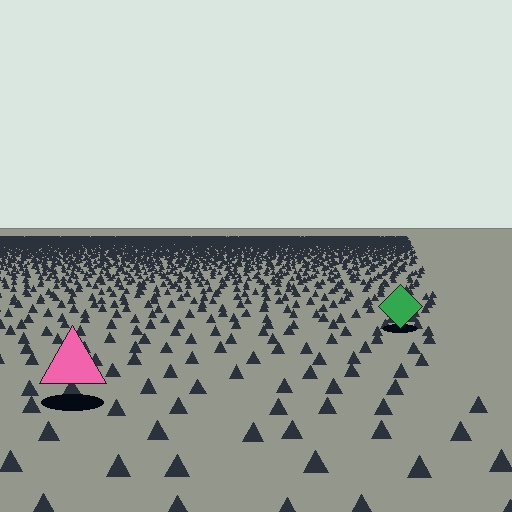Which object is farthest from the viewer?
The green diamond is farthest from the viewer. It appears smaller and the ground texture around it is denser.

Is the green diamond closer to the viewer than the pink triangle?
No. The pink triangle is closer — you can tell from the texture gradient: the ground texture is coarser near it.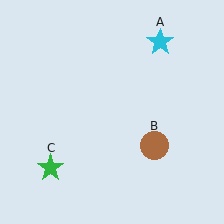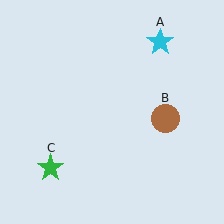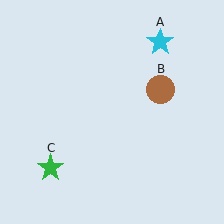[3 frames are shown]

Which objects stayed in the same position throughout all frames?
Cyan star (object A) and green star (object C) remained stationary.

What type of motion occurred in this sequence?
The brown circle (object B) rotated counterclockwise around the center of the scene.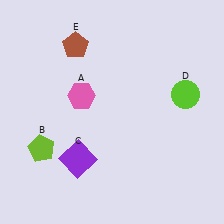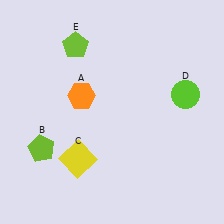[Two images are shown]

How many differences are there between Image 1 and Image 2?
There are 3 differences between the two images.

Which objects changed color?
A changed from pink to orange. C changed from purple to yellow. E changed from brown to lime.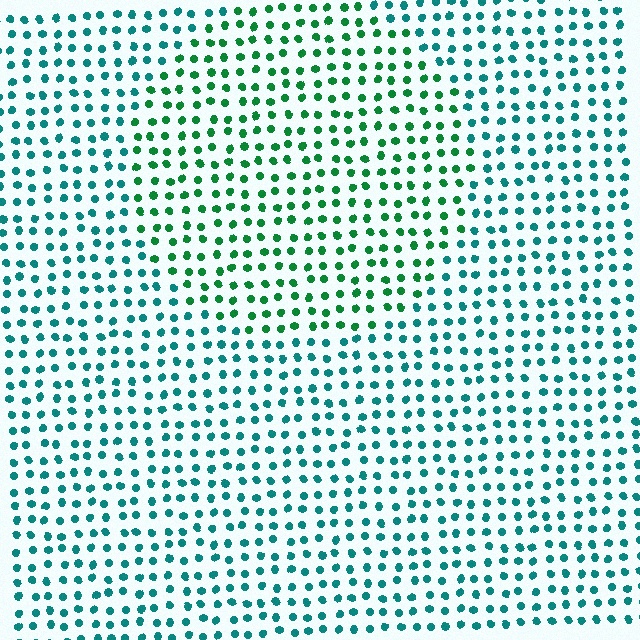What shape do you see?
I see a circle.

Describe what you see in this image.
The image is filled with small teal elements in a uniform arrangement. A circle-shaped region is visible where the elements are tinted to a slightly different hue, forming a subtle color boundary.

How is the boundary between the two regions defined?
The boundary is defined purely by a slight shift in hue (about 37 degrees). Spacing, size, and orientation are identical on both sides.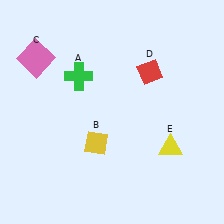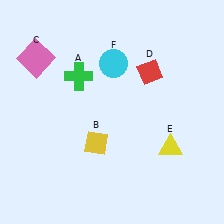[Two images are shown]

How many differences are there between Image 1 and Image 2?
There is 1 difference between the two images.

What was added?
A cyan circle (F) was added in Image 2.